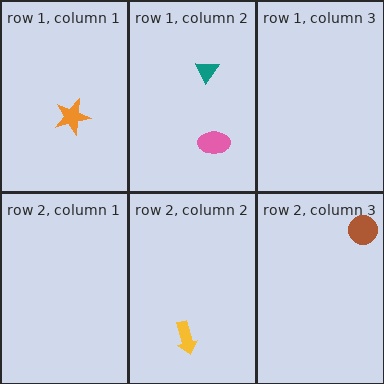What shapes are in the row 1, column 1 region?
The orange star.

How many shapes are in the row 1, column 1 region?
1.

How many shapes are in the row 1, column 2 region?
2.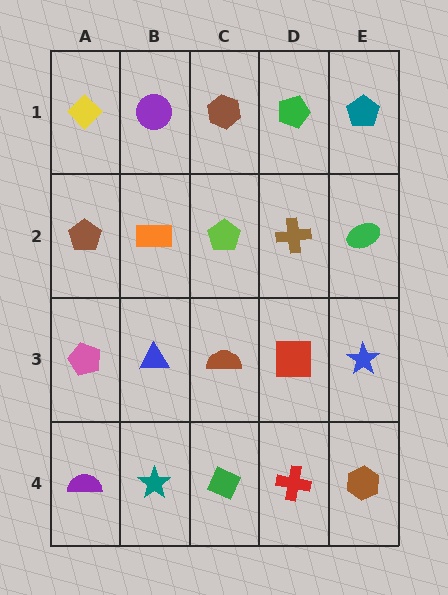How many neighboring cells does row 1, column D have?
3.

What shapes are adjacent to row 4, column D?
A red square (row 3, column D), a green diamond (row 4, column C), a brown hexagon (row 4, column E).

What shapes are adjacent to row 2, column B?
A purple circle (row 1, column B), a blue triangle (row 3, column B), a brown pentagon (row 2, column A), a lime pentagon (row 2, column C).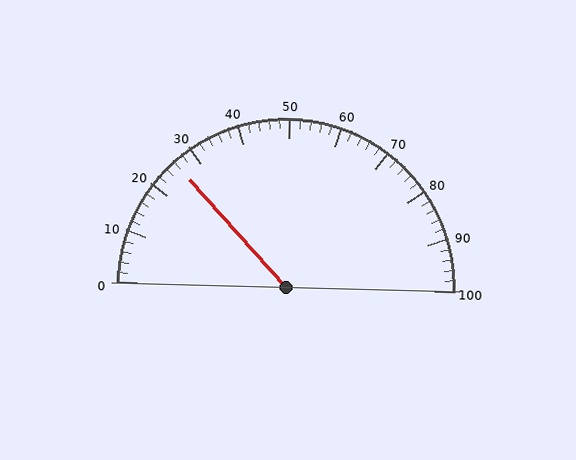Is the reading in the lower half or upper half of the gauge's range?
The reading is in the lower half of the range (0 to 100).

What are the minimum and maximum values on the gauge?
The gauge ranges from 0 to 100.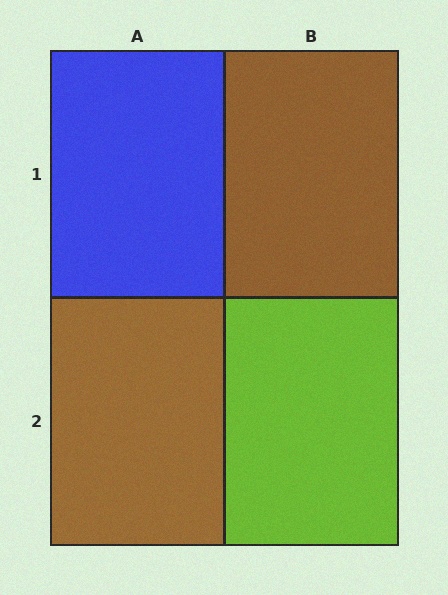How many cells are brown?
2 cells are brown.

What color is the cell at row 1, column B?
Brown.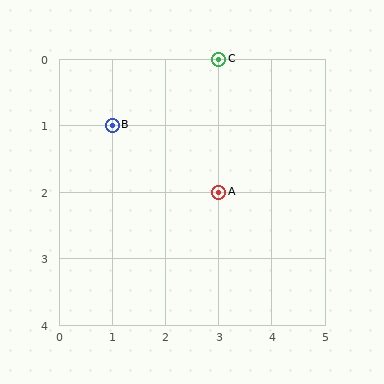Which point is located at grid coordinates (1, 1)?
Point B is at (1, 1).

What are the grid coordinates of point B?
Point B is at grid coordinates (1, 1).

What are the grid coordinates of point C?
Point C is at grid coordinates (3, 0).